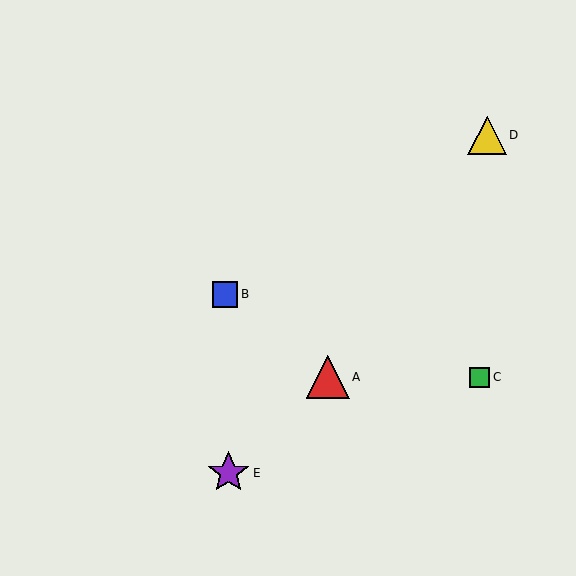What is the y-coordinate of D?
Object D is at y≈135.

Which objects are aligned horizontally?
Objects A, C are aligned horizontally.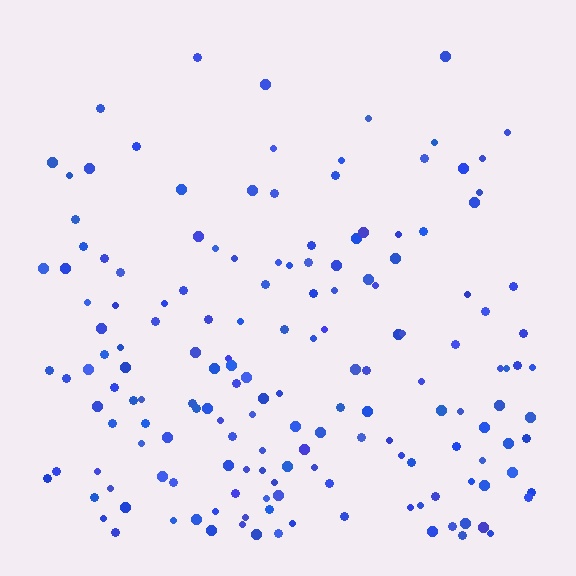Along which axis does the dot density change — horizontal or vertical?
Vertical.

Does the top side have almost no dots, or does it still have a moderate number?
Still a moderate number, just noticeably fewer than the bottom.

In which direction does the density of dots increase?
From top to bottom, with the bottom side densest.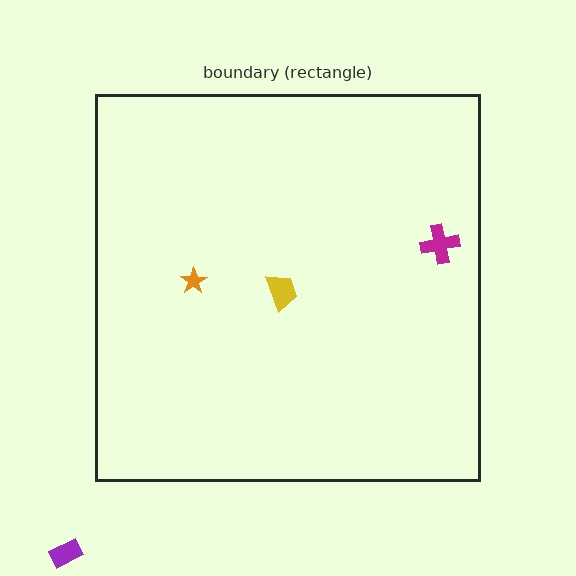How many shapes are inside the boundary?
3 inside, 1 outside.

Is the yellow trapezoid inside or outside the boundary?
Inside.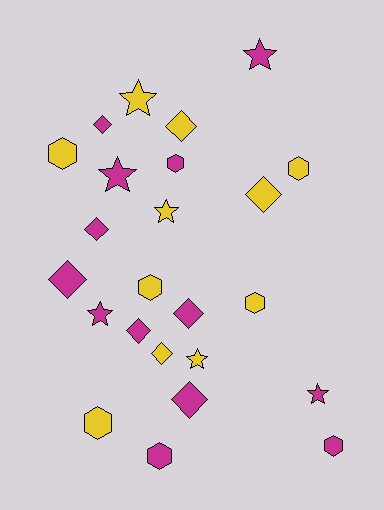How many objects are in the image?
There are 24 objects.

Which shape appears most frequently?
Diamond, with 9 objects.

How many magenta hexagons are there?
There are 3 magenta hexagons.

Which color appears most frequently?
Magenta, with 13 objects.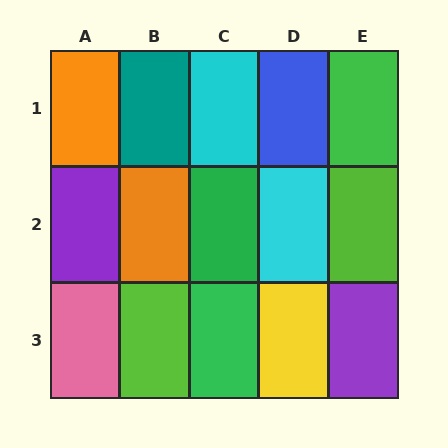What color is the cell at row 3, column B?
Lime.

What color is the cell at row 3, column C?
Green.